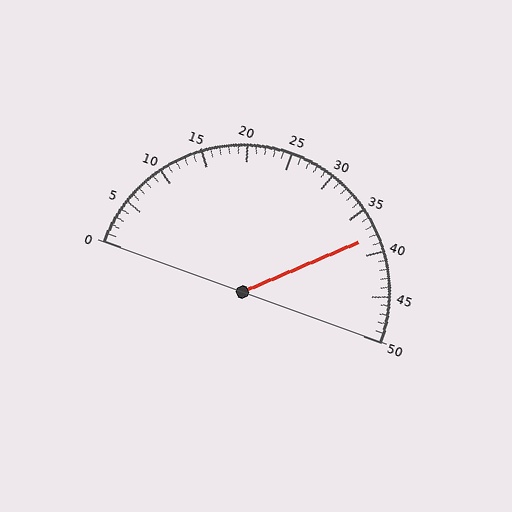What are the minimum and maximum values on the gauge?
The gauge ranges from 0 to 50.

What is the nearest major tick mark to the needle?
The nearest major tick mark is 40.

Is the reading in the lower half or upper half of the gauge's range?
The reading is in the upper half of the range (0 to 50).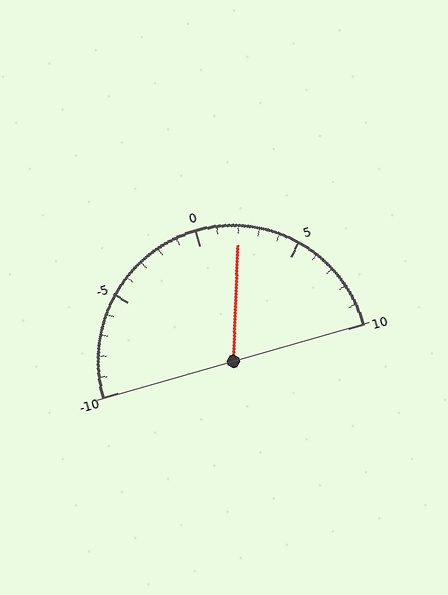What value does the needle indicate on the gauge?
The needle indicates approximately 2.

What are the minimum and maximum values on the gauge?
The gauge ranges from -10 to 10.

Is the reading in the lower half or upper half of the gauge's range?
The reading is in the upper half of the range (-10 to 10).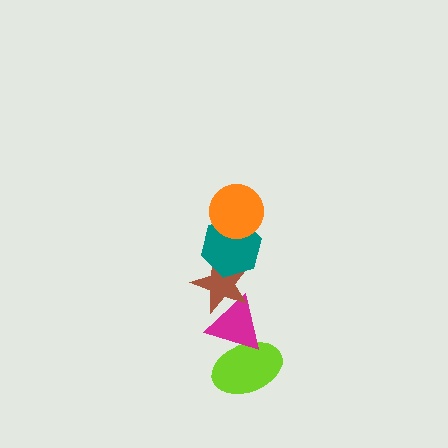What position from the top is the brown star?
The brown star is 3rd from the top.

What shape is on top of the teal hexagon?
The orange circle is on top of the teal hexagon.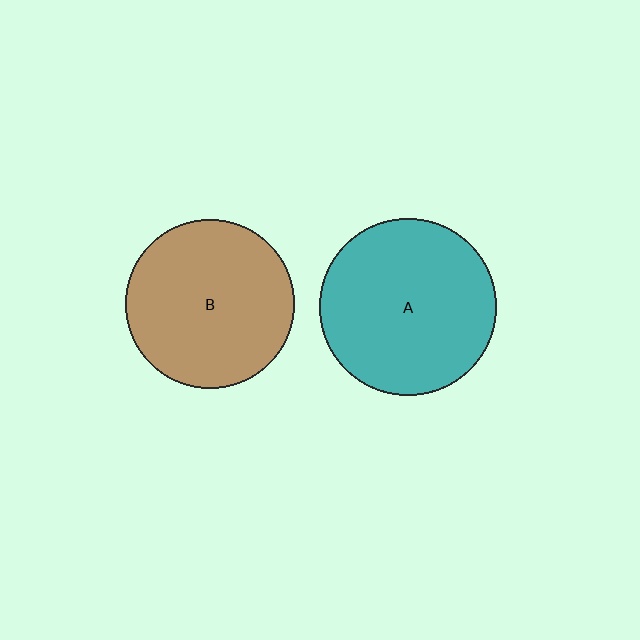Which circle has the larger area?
Circle A (teal).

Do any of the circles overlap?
No, none of the circles overlap.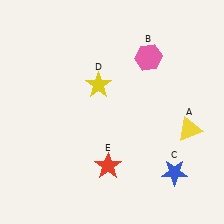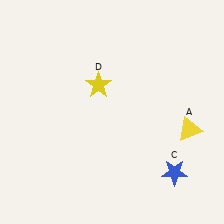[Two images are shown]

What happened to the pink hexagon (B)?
The pink hexagon (B) was removed in Image 2. It was in the top-right area of Image 1.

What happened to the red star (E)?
The red star (E) was removed in Image 2. It was in the bottom-left area of Image 1.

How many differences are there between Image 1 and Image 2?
There are 2 differences between the two images.